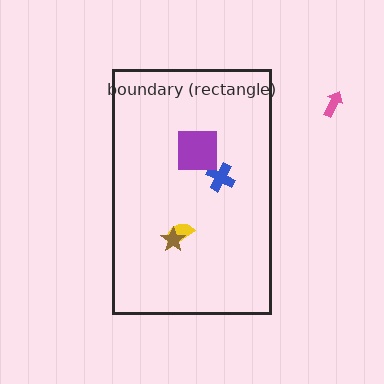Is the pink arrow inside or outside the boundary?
Outside.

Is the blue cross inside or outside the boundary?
Inside.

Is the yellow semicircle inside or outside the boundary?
Inside.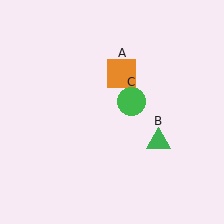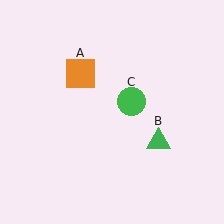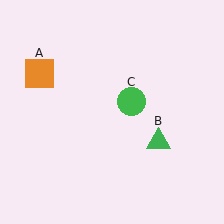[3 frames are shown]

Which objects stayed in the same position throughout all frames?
Green triangle (object B) and green circle (object C) remained stationary.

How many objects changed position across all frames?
1 object changed position: orange square (object A).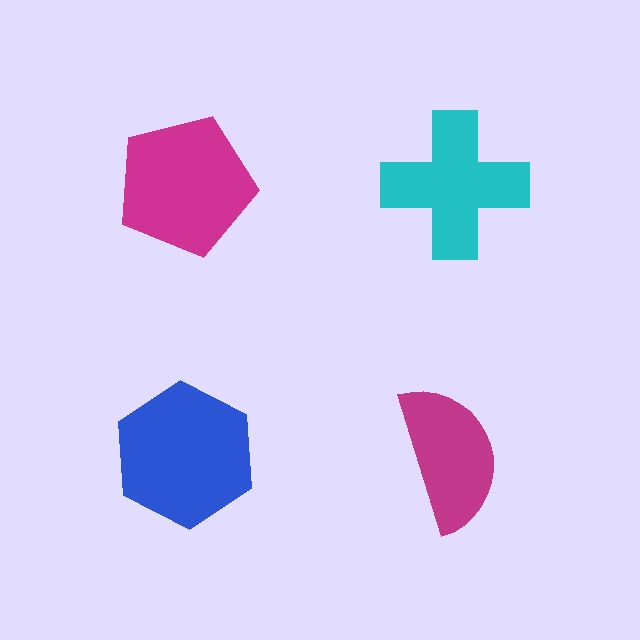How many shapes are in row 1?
2 shapes.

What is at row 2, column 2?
A magenta semicircle.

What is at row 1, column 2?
A cyan cross.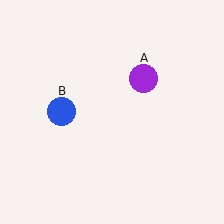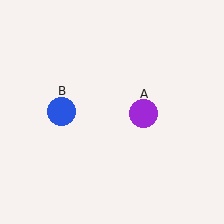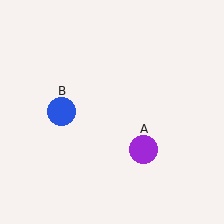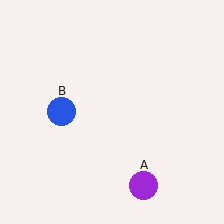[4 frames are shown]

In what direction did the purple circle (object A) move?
The purple circle (object A) moved down.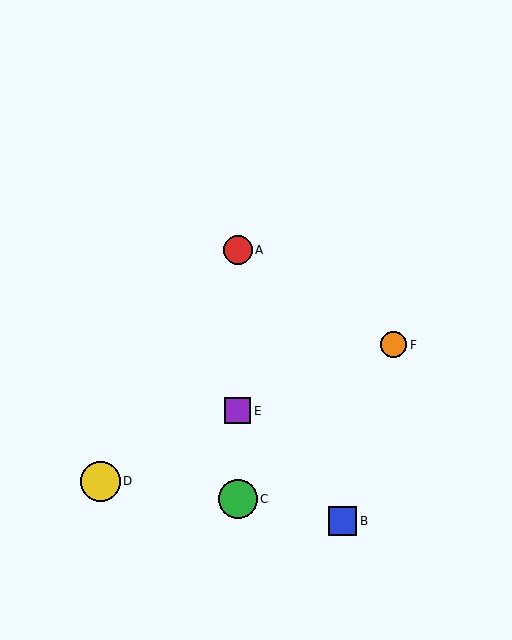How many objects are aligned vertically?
3 objects (A, C, E) are aligned vertically.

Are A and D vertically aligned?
No, A is at x≈238 and D is at x≈100.